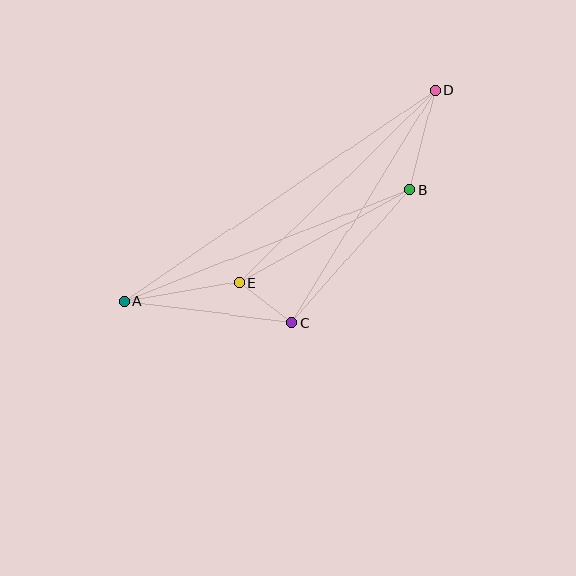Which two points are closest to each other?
Points C and E are closest to each other.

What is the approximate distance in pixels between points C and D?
The distance between C and D is approximately 273 pixels.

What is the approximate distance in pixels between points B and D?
The distance between B and D is approximately 102 pixels.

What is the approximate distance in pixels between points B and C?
The distance between B and C is approximately 178 pixels.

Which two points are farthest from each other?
Points A and D are farthest from each other.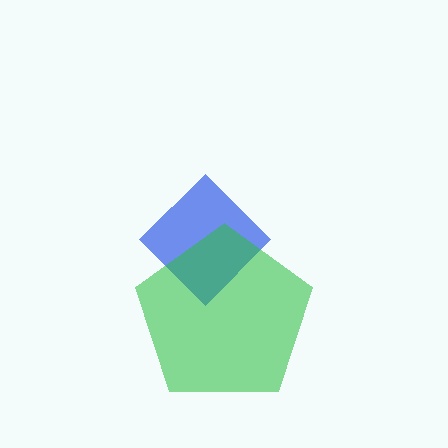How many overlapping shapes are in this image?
There are 2 overlapping shapes in the image.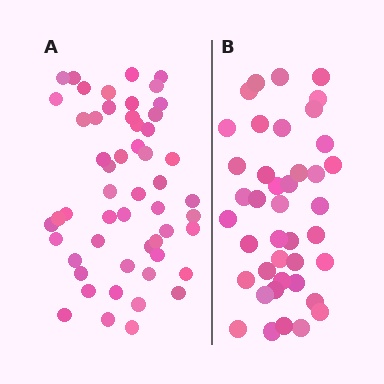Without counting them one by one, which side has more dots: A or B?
Region A (the left region) has more dots.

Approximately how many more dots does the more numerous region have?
Region A has roughly 12 or so more dots than region B.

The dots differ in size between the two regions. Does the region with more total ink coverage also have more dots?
No. Region B has more total ink coverage because its dots are larger, but region A actually contains more individual dots. Total area can be misleading — the number of items is what matters here.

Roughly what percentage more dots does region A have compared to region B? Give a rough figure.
About 30% more.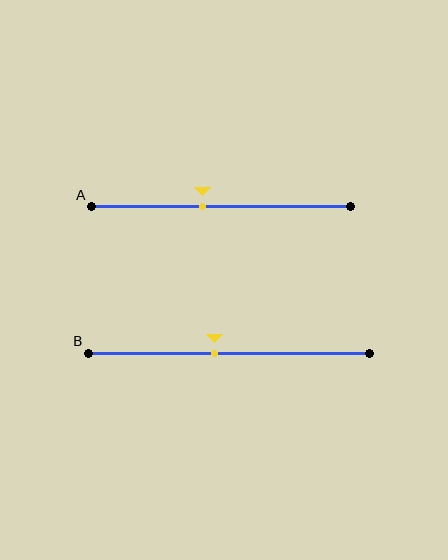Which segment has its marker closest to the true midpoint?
Segment B has its marker closest to the true midpoint.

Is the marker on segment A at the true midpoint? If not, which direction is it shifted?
No, the marker on segment A is shifted to the left by about 7% of the segment length.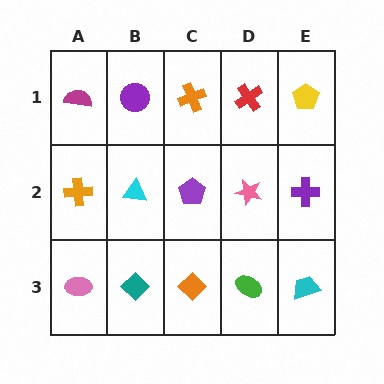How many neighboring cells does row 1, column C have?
3.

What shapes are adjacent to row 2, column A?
A magenta semicircle (row 1, column A), a pink ellipse (row 3, column A), a cyan triangle (row 2, column B).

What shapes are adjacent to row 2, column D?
A red cross (row 1, column D), a green ellipse (row 3, column D), a purple pentagon (row 2, column C), a purple cross (row 2, column E).